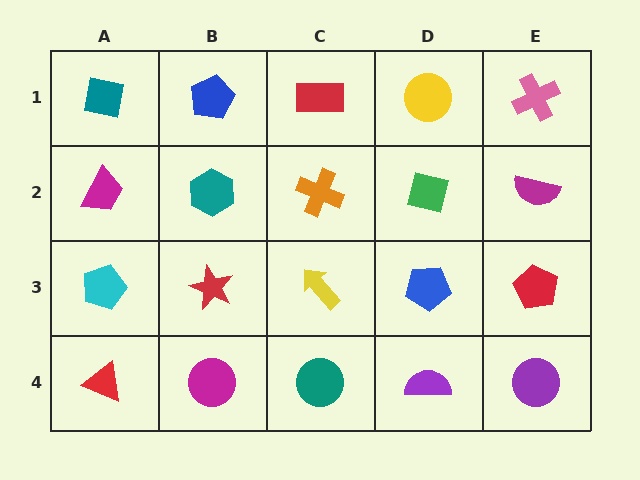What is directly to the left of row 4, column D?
A teal circle.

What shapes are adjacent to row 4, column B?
A red star (row 3, column B), a red triangle (row 4, column A), a teal circle (row 4, column C).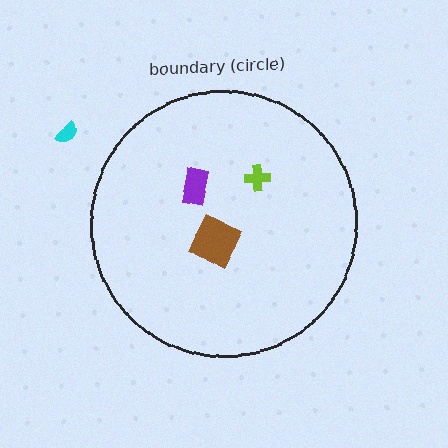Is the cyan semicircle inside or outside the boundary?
Outside.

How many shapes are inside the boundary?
3 inside, 1 outside.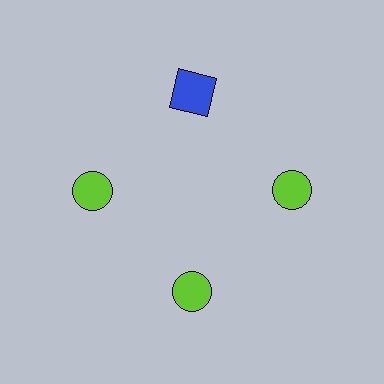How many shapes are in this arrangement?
There are 4 shapes arranged in a ring pattern.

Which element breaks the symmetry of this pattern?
The blue square at roughly the 12 o'clock position breaks the symmetry. All other shapes are lime circles.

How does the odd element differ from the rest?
It differs in both color (blue instead of lime) and shape (square instead of circle).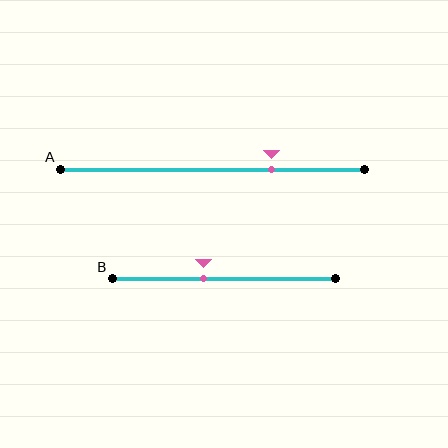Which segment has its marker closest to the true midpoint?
Segment B has its marker closest to the true midpoint.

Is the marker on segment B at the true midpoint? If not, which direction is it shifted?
No, the marker on segment B is shifted to the left by about 9% of the segment length.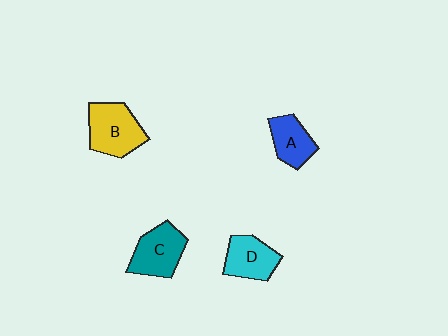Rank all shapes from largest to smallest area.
From largest to smallest: B (yellow), C (teal), D (cyan), A (blue).